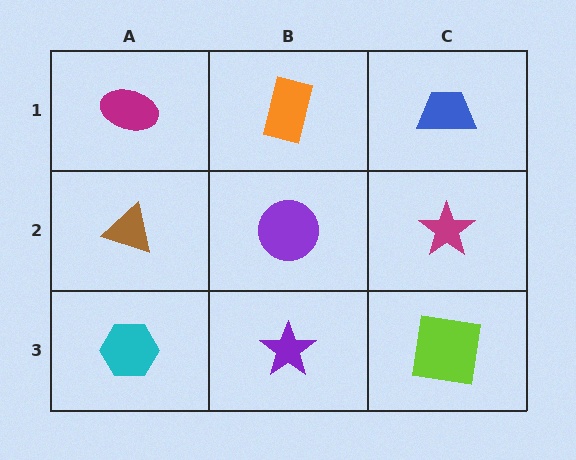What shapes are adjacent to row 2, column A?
A magenta ellipse (row 1, column A), a cyan hexagon (row 3, column A), a purple circle (row 2, column B).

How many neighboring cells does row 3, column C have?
2.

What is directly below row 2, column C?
A lime square.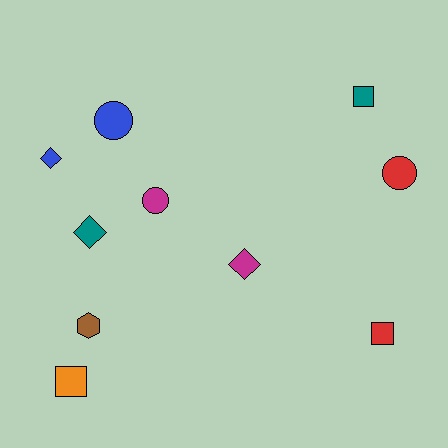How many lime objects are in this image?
There are no lime objects.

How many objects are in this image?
There are 10 objects.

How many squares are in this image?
There are 3 squares.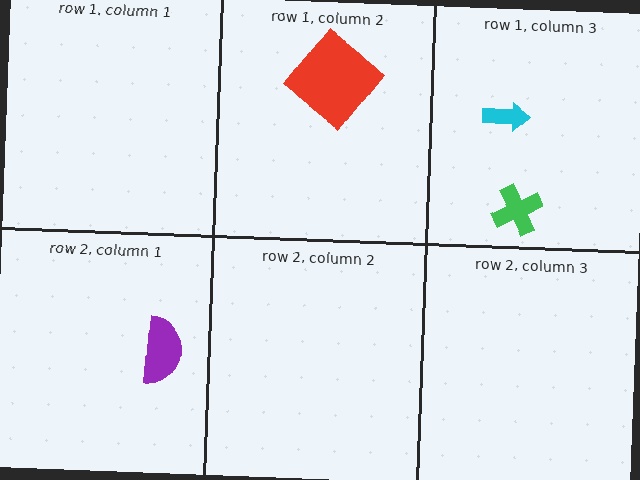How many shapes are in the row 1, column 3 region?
2.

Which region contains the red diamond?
The row 1, column 2 region.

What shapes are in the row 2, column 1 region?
The purple semicircle.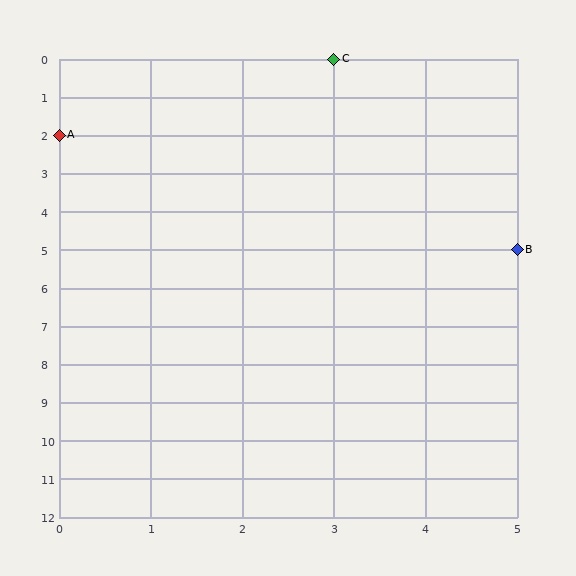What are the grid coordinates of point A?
Point A is at grid coordinates (0, 2).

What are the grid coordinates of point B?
Point B is at grid coordinates (5, 5).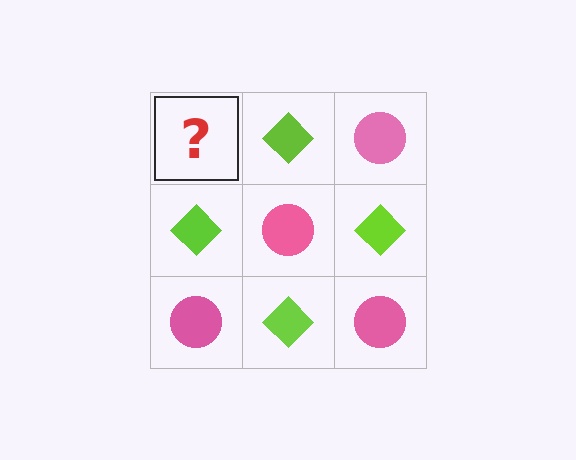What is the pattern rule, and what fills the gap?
The rule is that it alternates pink circle and lime diamond in a checkerboard pattern. The gap should be filled with a pink circle.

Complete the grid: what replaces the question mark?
The question mark should be replaced with a pink circle.